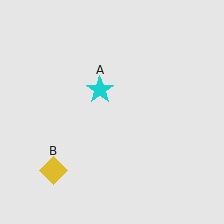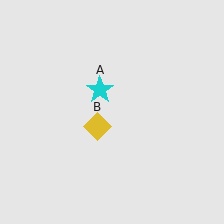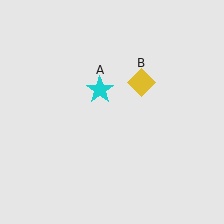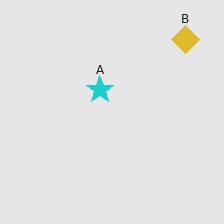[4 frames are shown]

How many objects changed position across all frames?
1 object changed position: yellow diamond (object B).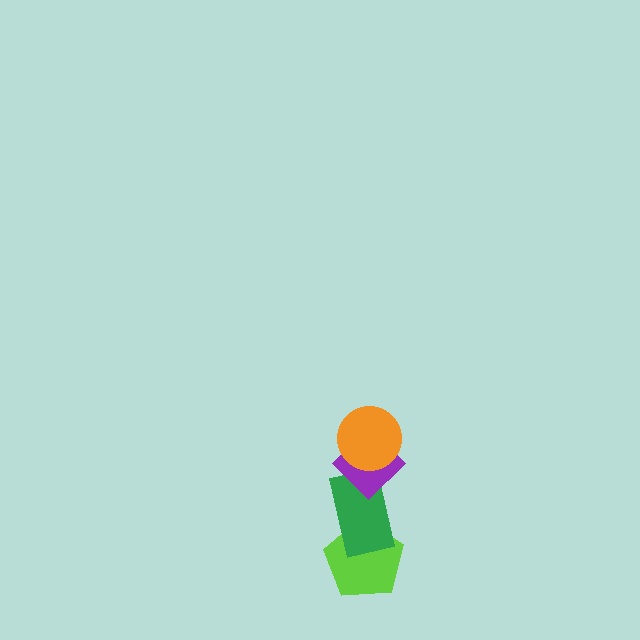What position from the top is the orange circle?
The orange circle is 1st from the top.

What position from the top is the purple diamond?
The purple diamond is 2nd from the top.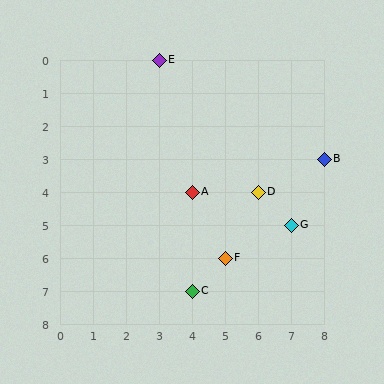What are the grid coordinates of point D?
Point D is at grid coordinates (6, 4).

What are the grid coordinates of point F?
Point F is at grid coordinates (5, 6).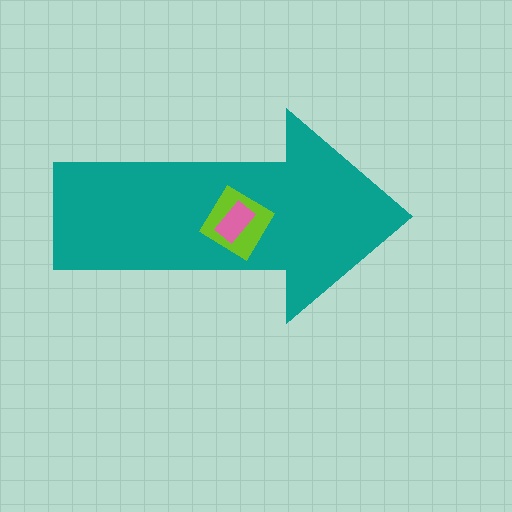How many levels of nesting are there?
3.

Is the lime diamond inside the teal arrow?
Yes.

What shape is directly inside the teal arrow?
The lime diamond.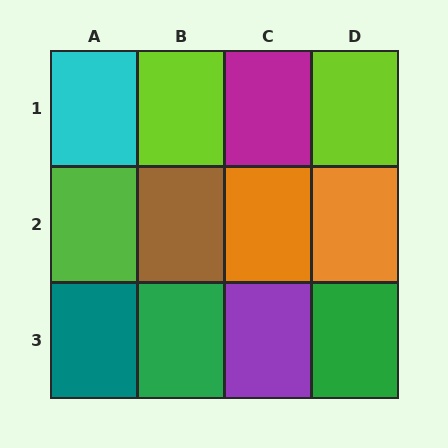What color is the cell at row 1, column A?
Cyan.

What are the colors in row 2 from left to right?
Lime, brown, orange, orange.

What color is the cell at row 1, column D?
Lime.